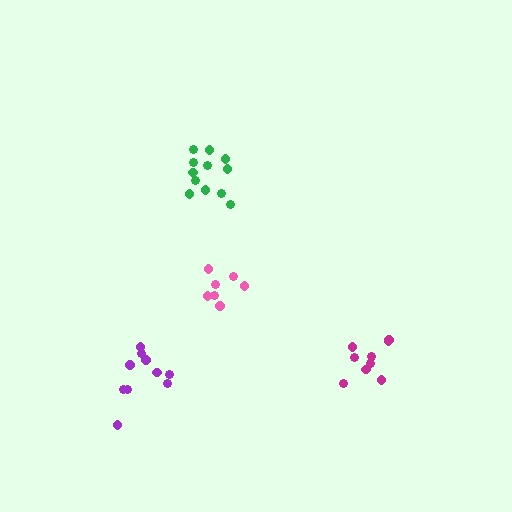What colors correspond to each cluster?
The clusters are colored: magenta, pink, purple, green.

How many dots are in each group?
Group 1: 9 dots, Group 2: 7 dots, Group 3: 10 dots, Group 4: 12 dots (38 total).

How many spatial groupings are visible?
There are 4 spatial groupings.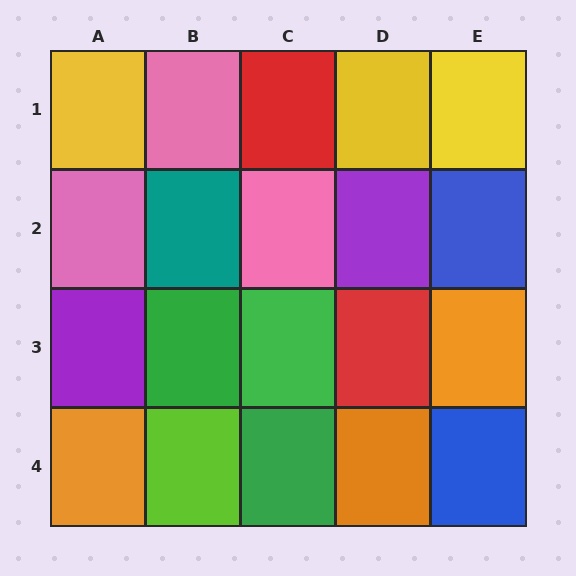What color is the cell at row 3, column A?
Purple.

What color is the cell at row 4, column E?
Blue.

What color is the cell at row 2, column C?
Pink.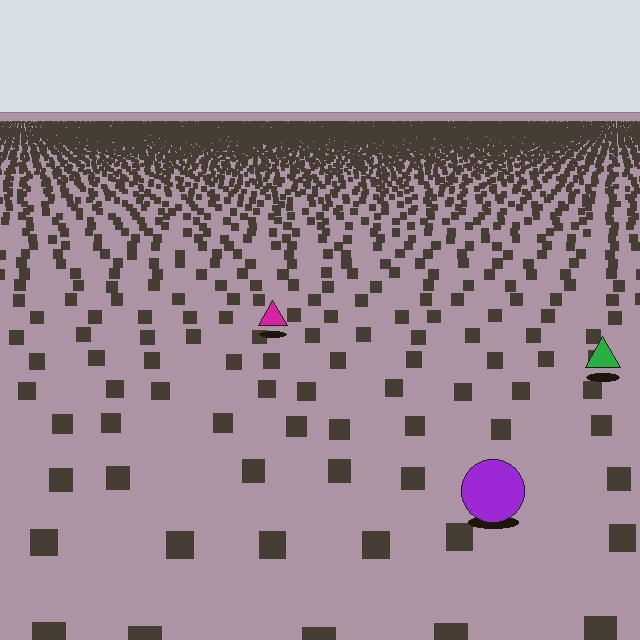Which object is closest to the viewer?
The purple circle is closest. The texture marks near it are larger and more spread out.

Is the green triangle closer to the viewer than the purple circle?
No. The purple circle is closer — you can tell from the texture gradient: the ground texture is coarser near it.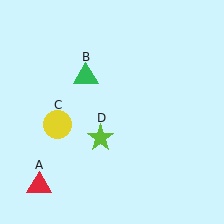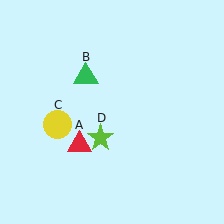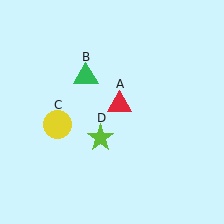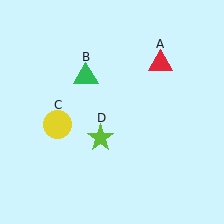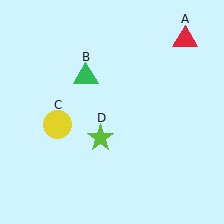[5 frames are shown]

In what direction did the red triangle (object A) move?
The red triangle (object A) moved up and to the right.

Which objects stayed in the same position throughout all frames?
Green triangle (object B) and yellow circle (object C) and lime star (object D) remained stationary.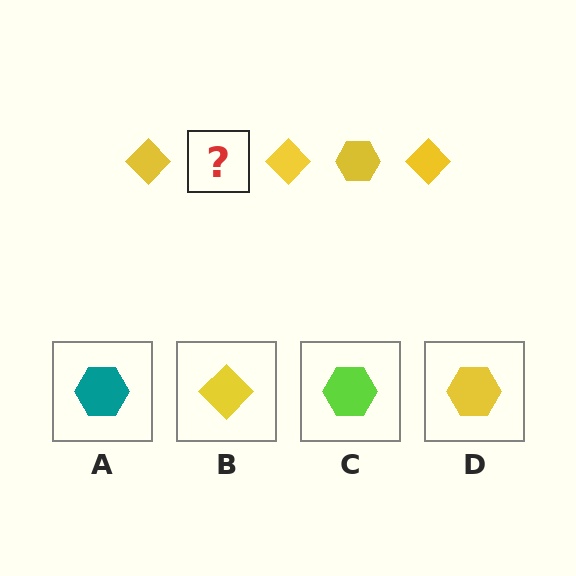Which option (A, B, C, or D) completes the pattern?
D.